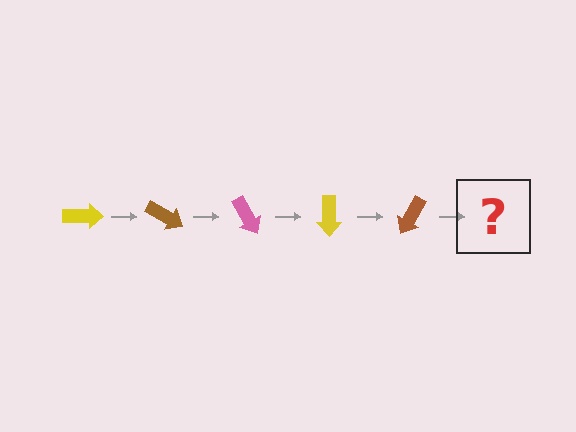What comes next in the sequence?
The next element should be a pink arrow, rotated 150 degrees from the start.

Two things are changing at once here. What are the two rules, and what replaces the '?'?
The two rules are that it rotates 30 degrees each step and the color cycles through yellow, brown, and pink. The '?' should be a pink arrow, rotated 150 degrees from the start.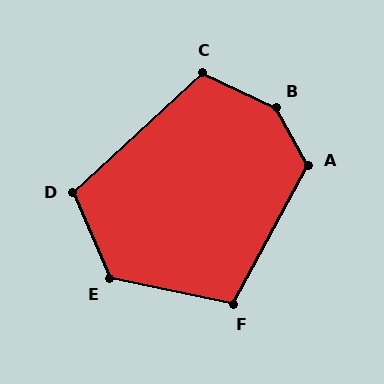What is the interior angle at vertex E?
Approximately 125 degrees (obtuse).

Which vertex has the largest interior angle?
B, at approximately 144 degrees.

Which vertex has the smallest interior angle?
F, at approximately 107 degrees.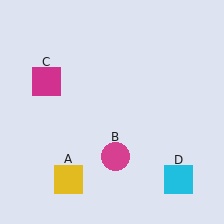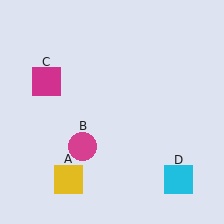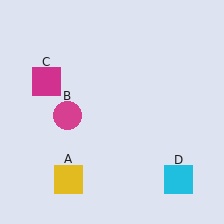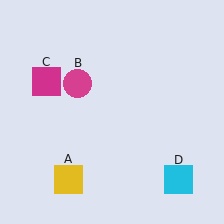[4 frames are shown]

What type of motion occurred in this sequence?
The magenta circle (object B) rotated clockwise around the center of the scene.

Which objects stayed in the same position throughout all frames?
Yellow square (object A) and magenta square (object C) and cyan square (object D) remained stationary.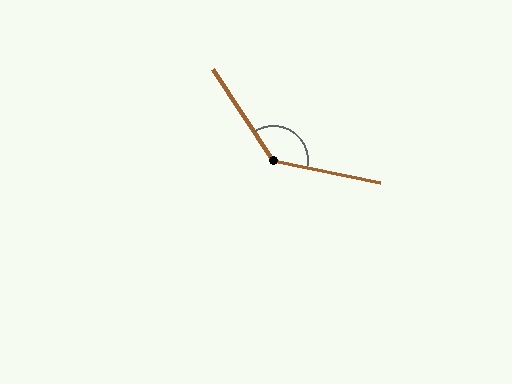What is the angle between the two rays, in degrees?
Approximately 135 degrees.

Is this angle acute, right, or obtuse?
It is obtuse.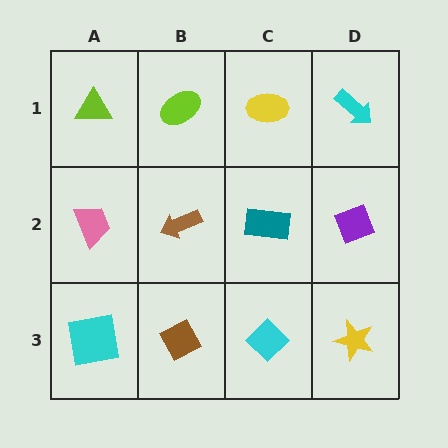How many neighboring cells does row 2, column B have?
4.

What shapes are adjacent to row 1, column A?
A pink trapezoid (row 2, column A), a lime ellipse (row 1, column B).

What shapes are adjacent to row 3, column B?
A brown arrow (row 2, column B), a cyan square (row 3, column A), a cyan diamond (row 3, column C).